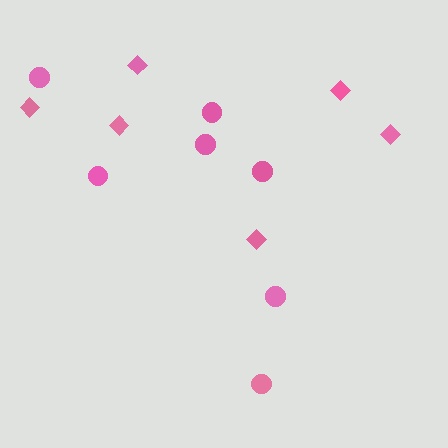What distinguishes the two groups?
There are 2 groups: one group of diamonds (6) and one group of circles (7).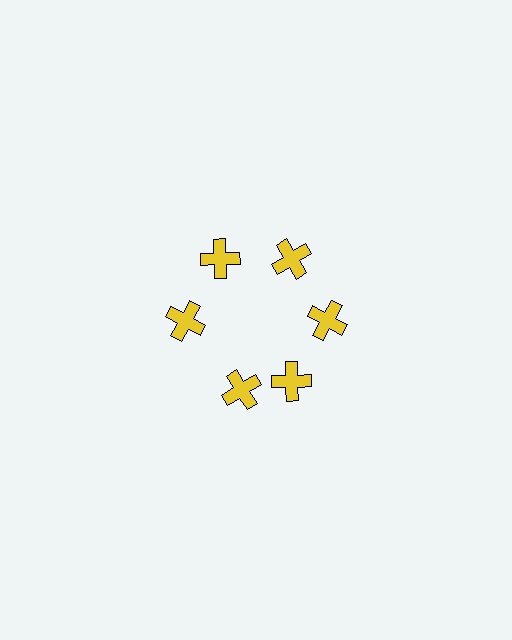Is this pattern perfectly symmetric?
No. The 6 yellow crosses are arranged in a ring, but one element near the 7 o'clock position is rotated out of alignment along the ring, breaking the 6-fold rotational symmetry.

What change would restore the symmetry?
The symmetry would be restored by rotating it back into even spacing with its neighbors so that all 6 crosses sit at equal angles and equal distance from the center.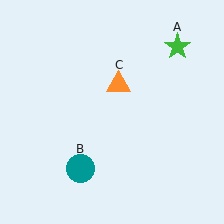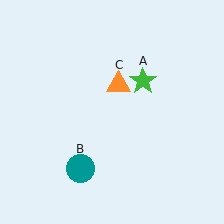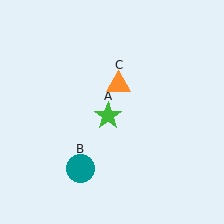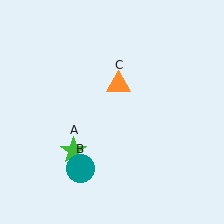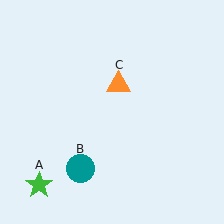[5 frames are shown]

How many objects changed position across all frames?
1 object changed position: green star (object A).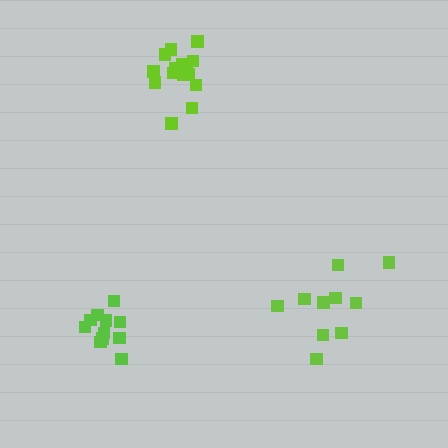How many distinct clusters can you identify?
There are 3 distinct clusters.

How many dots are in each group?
Group 1: 12 dots, Group 2: 10 dots, Group 3: 16 dots (38 total).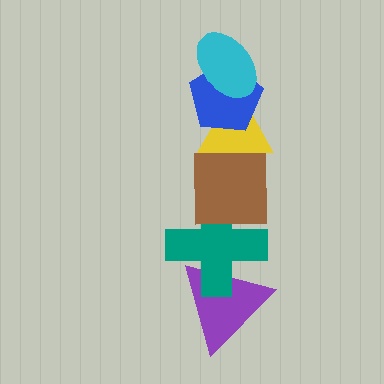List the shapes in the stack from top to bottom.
From top to bottom: the cyan ellipse, the blue pentagon, the yellow triangle, the brown square, the teal cross, the purple triangle.